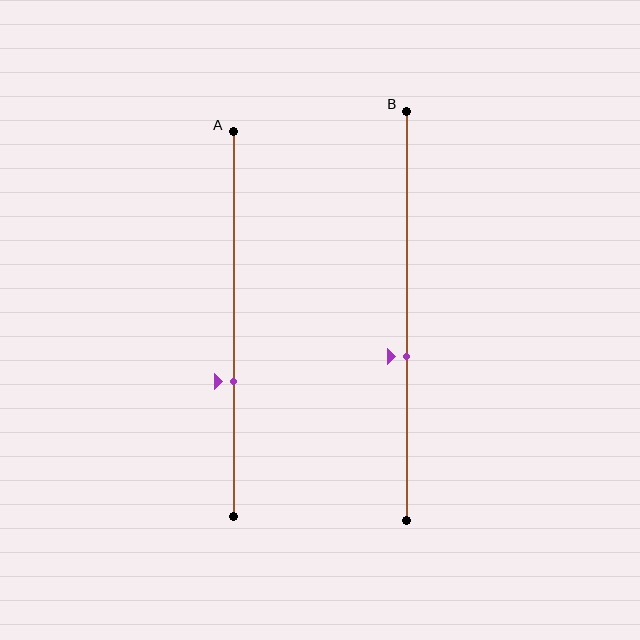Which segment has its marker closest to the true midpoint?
Segment B has its marker closest to the true midpoint.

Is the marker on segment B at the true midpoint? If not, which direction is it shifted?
No, the marker on segment B is shifted downward by about 10% of the segment length.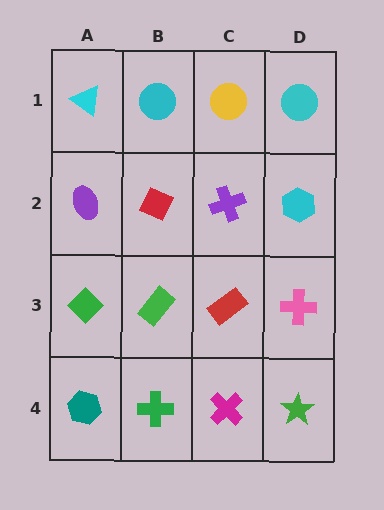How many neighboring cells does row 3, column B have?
4.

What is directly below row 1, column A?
A purple ellipse.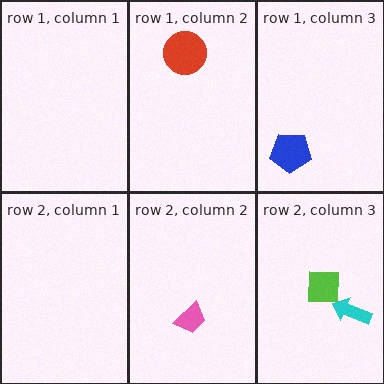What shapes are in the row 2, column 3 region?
The lime square, the cyan arrow.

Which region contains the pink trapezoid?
The row 2, column 2 region.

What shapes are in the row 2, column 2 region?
The pink trapezoid.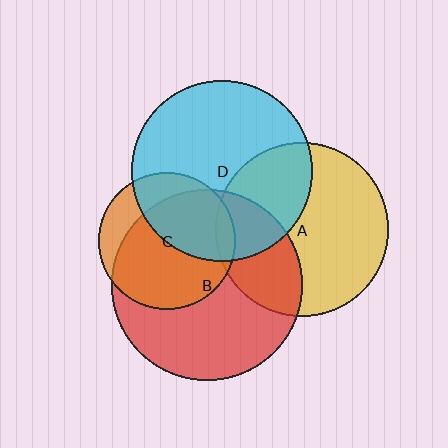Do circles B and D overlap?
Yes.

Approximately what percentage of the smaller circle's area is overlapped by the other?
Approximately 30%.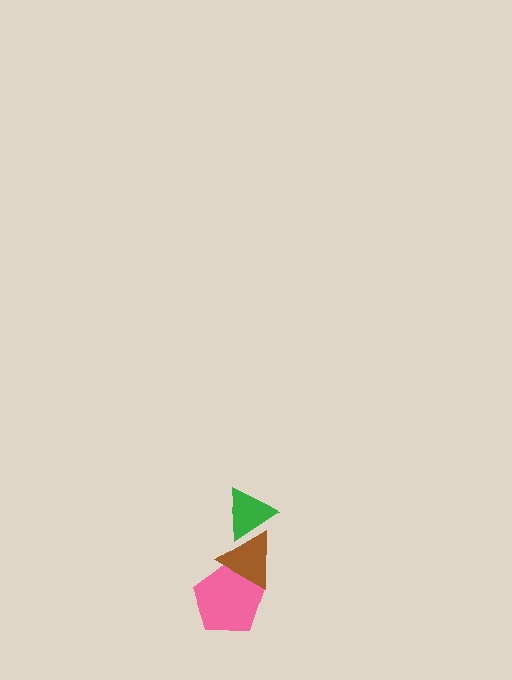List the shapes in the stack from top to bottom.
From top to bottom: the green triangle, the brown triangle, the pink pentagon.